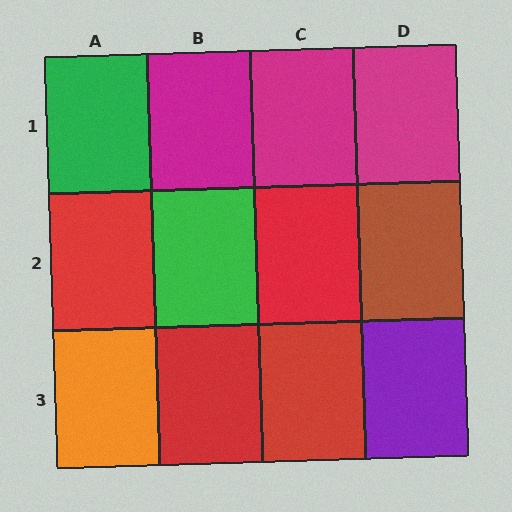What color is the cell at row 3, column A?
Orange.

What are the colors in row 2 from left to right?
Red, green, red, brown.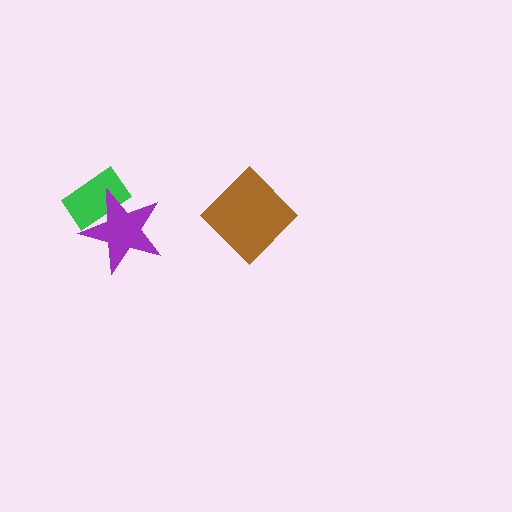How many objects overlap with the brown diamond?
0 objects overlap with the brown diamond.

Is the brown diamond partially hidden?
No, no other shape covers it.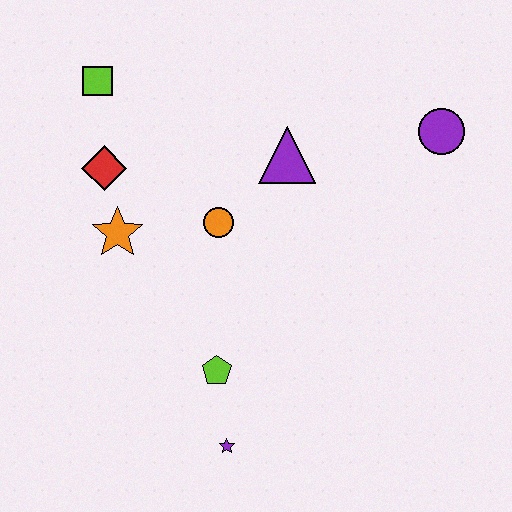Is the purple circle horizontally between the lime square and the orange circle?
No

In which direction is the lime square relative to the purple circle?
The lime square is to the left of the purple circle.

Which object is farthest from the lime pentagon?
The purple circle is farthest from the lime pentagon.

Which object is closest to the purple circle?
The purple triangle is closest to the purple circle.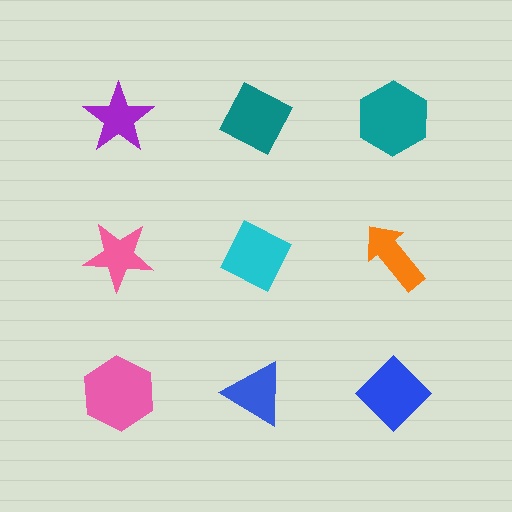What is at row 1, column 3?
A teal hexagon.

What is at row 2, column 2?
A cyan diamond.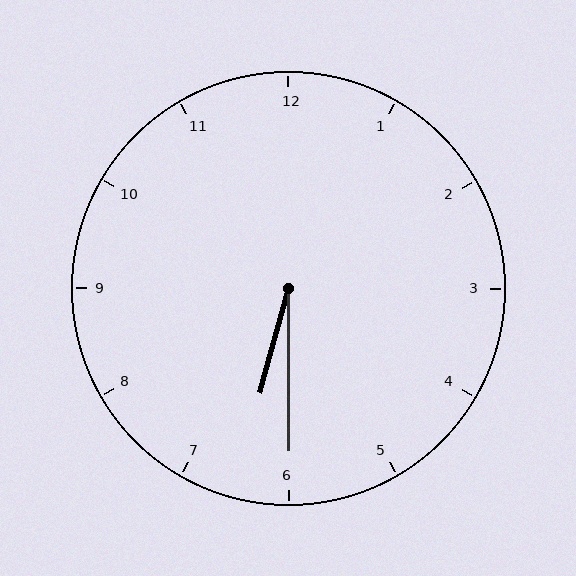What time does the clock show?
6:30.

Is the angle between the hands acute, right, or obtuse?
It is acute.